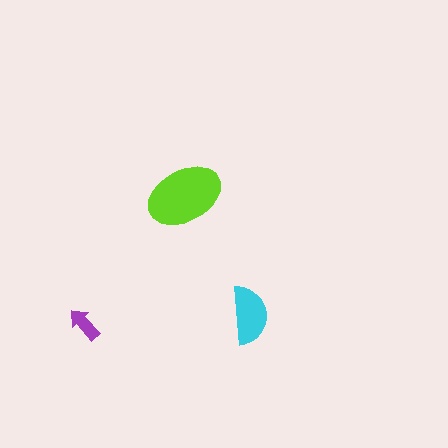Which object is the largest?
The lime ellipse.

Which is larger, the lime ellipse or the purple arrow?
The lime ellipse.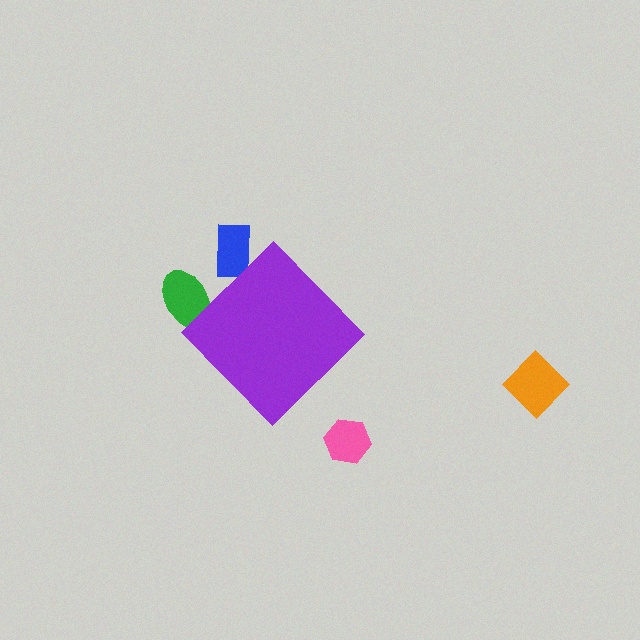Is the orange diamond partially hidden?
No, the orange diamond is fully visible.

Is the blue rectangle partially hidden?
Yes, the blue rectangle is partially hidden behind the purple diamond.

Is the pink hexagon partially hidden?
No, the pink hexagon is fully visible.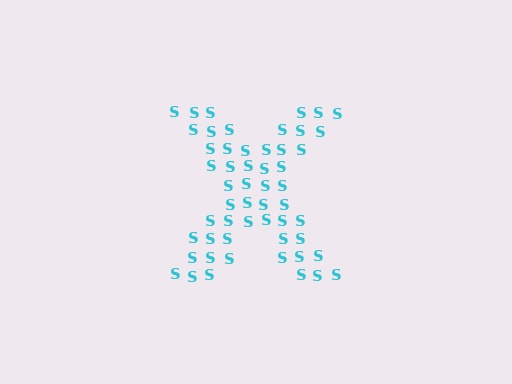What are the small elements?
The small elements are letter S's.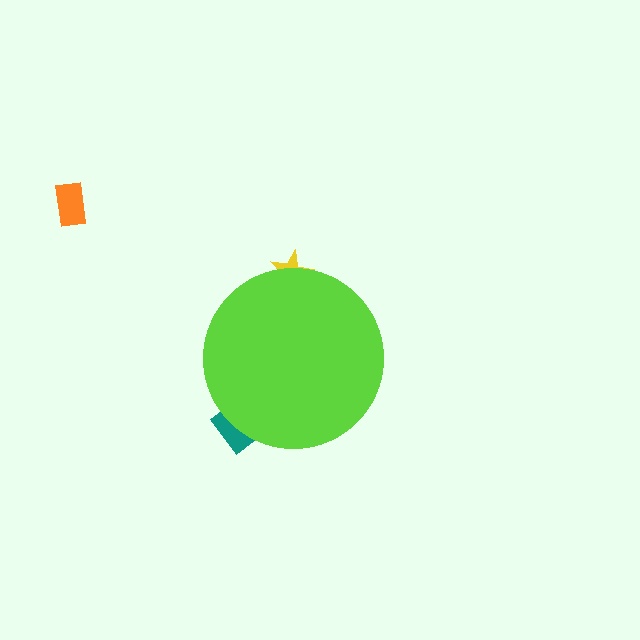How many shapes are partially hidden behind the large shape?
2 shapes are partially hidden.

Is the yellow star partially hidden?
Yes, the yellow star is partially hidden behind the lime circle.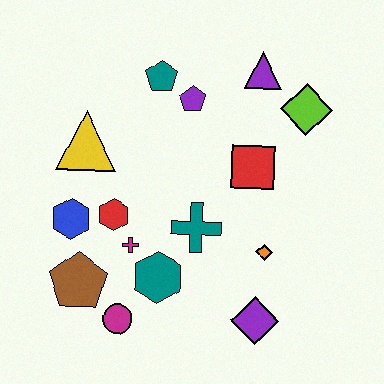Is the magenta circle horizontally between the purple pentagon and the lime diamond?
No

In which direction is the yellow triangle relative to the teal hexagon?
The yellow triangle is above the teal hexagon.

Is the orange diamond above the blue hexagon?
No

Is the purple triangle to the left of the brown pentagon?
No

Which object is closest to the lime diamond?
The purple triangle is closest to the lime diamond.